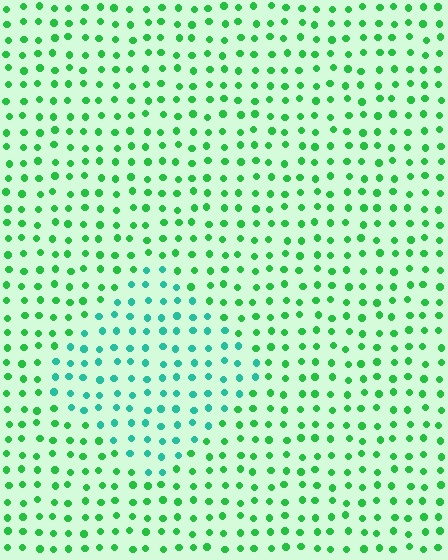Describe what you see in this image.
The image is filled with small green elements in a uniform arrangement. A diamond-shaped region is visible where the elements are tinted to a slightly different hue, forming a subtle color boundary.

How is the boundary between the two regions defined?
The boundary is defined purely by a slight shift in hue (about 37 degrees). Spacing, size, and orientation are identical on both sides.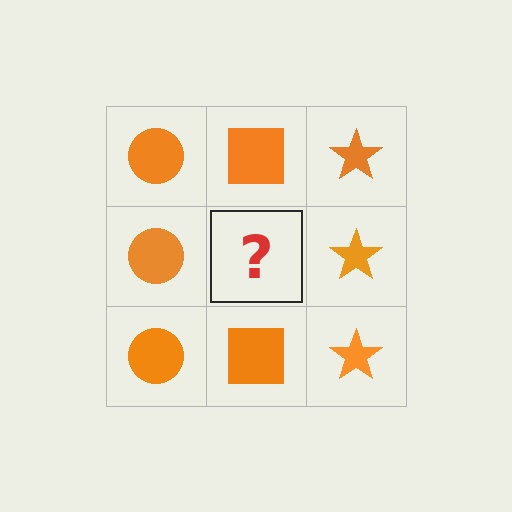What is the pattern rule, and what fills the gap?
The rule is that each column has a consistent shape. The gap should be filled with an orange square.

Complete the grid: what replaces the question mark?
The question mark should be replaced with an orange square.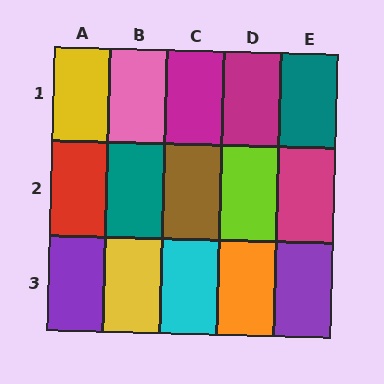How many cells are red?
1 cell is red.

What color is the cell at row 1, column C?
Magenta.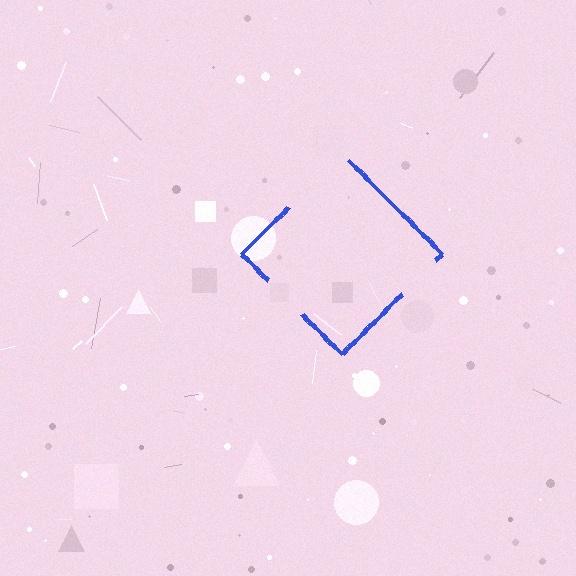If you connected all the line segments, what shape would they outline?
They would outline a diamond.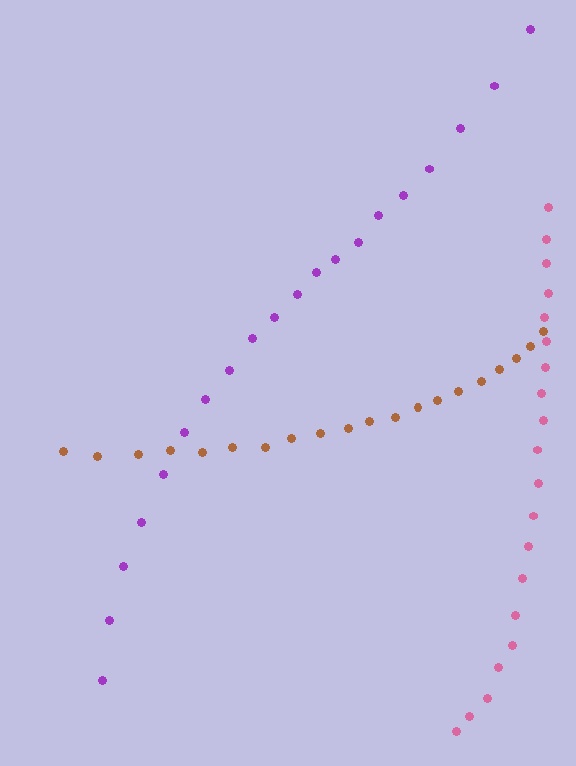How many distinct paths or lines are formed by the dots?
There are 3 distinct paths.